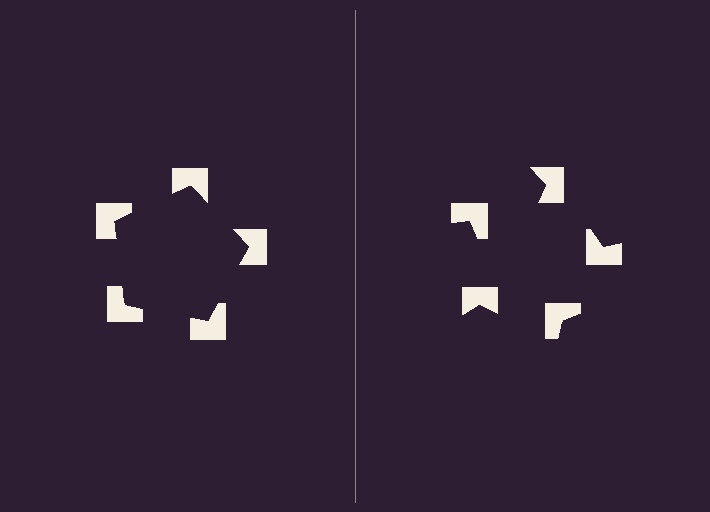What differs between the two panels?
The notched squares are positioned identically on both sides; only the wedge orientations differ. On the left they align to a pentagon; on the right they are misaligned.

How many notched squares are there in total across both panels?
10 — 5 on each side.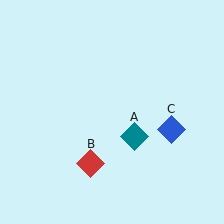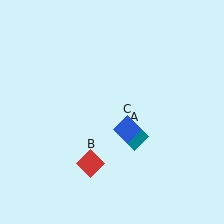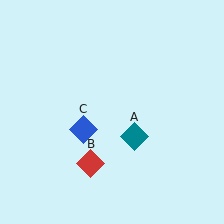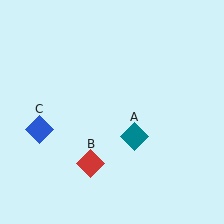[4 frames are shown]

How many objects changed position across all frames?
1 object changed position: blue diamond (object C).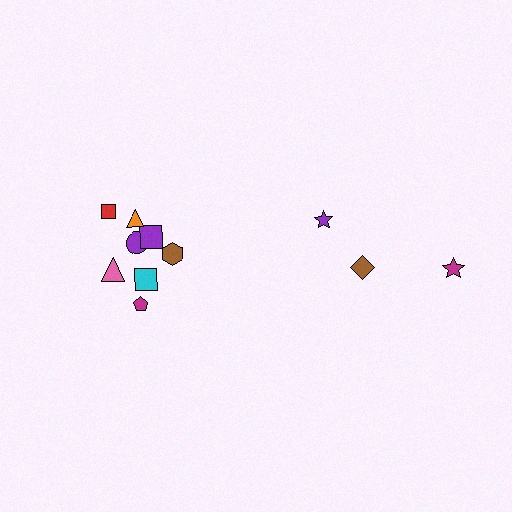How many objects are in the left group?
There are 8 objects.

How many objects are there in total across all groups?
There are 11 objects.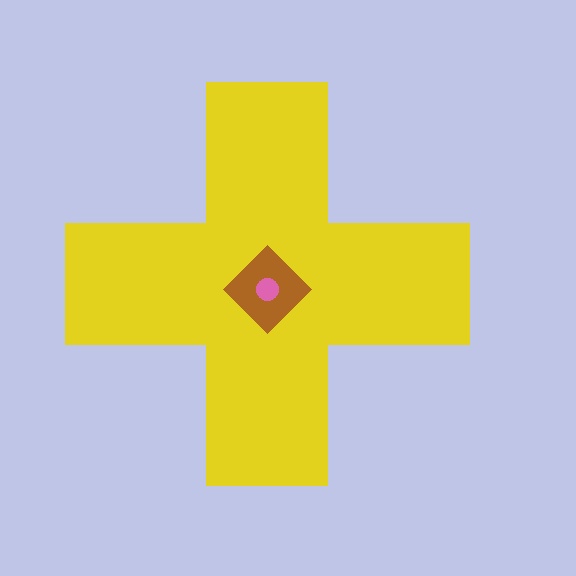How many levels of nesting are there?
3.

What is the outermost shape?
The yellow cross.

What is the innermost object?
The pink circle.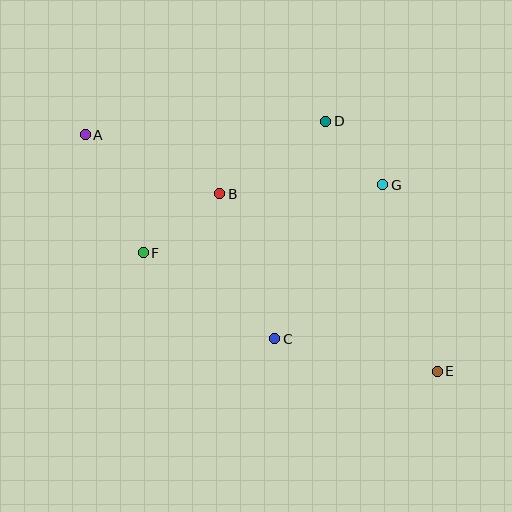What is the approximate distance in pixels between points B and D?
The distance between B and D is approximately 128 pixels.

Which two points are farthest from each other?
Points A and E are farthest from each other.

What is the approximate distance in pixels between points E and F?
The distance between E and F is approximately 317 pixels.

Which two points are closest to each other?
Points D and G are closest to each other.